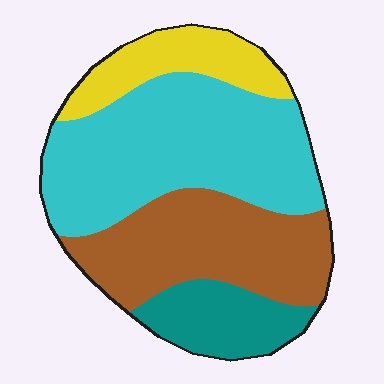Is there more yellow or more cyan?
Cyan.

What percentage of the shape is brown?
Brown takes up about one third (1/3) of the shape.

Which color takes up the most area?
Cyan, at roughly 45%.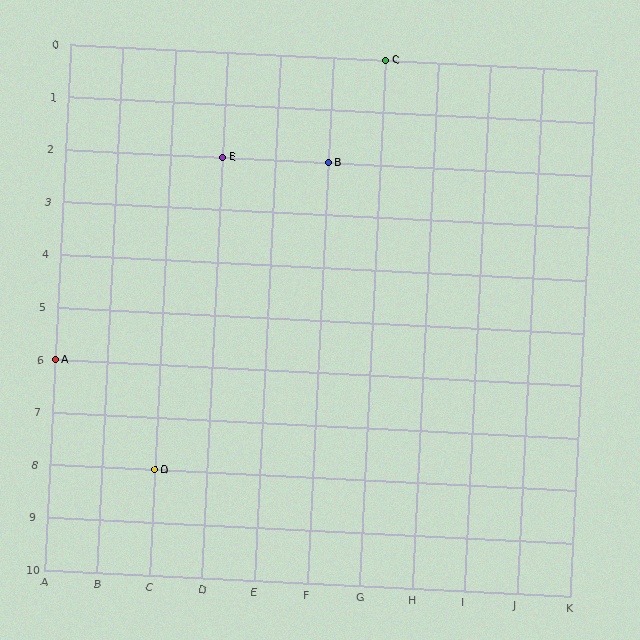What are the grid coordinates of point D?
Point D is at grid coordinates (C, 8).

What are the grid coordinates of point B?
Point B is at grid coordinates (F, 2).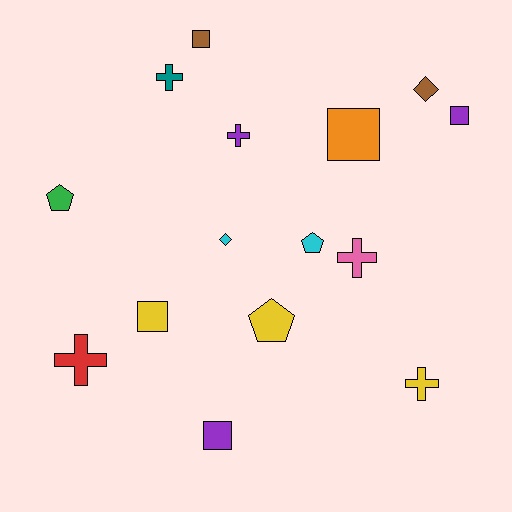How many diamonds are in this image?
There are 2 diamonds.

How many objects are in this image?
There are 15 objects.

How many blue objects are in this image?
There are no blue objects.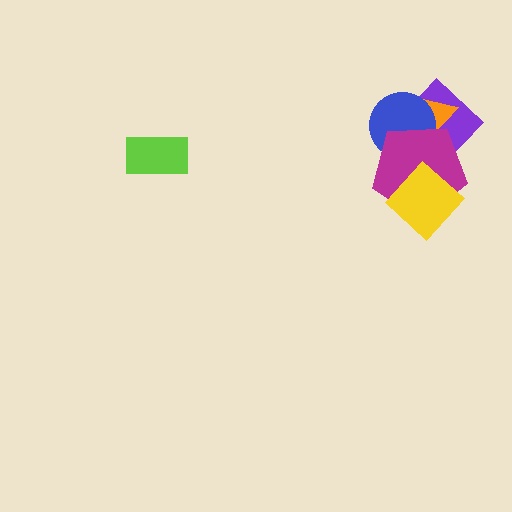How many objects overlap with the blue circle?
3 objects overlap with the blue circle.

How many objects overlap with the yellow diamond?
1 object overlaps with the yellow diamond.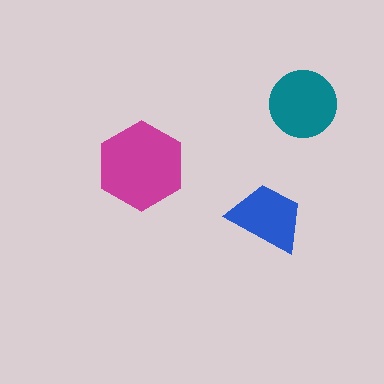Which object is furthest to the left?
The magenta hexagon is leftmost.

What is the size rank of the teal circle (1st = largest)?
2nd.